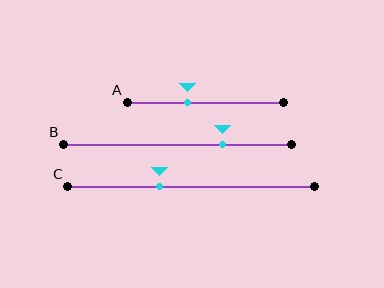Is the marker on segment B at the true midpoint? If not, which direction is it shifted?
No, the marker on segment B is shifted to the right by about 20% of the segment length.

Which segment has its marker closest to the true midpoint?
Segment A has its marker closest to the true midpoint.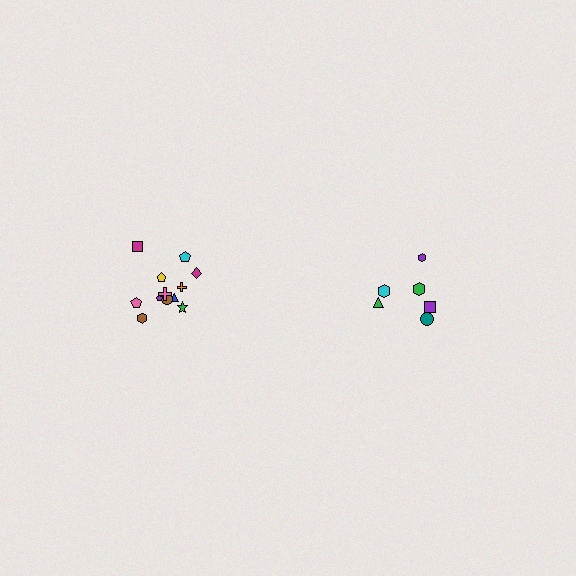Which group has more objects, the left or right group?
The left group.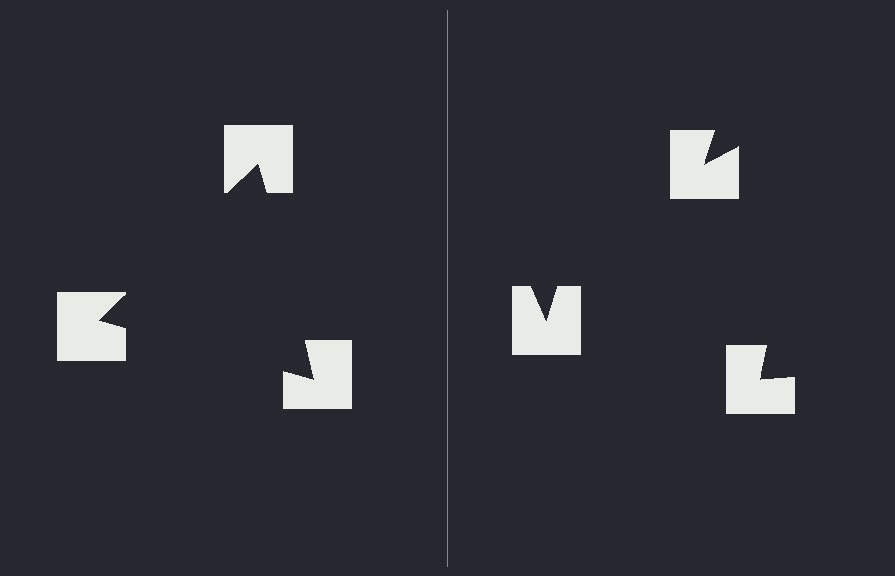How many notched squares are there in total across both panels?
6 — 3 on each side.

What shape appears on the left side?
An illusory triangle.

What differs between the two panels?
The notched squares are positioned identically on both sides; only the wedge orientations differ. On the left they align to a triangle; on the right they are misaligned.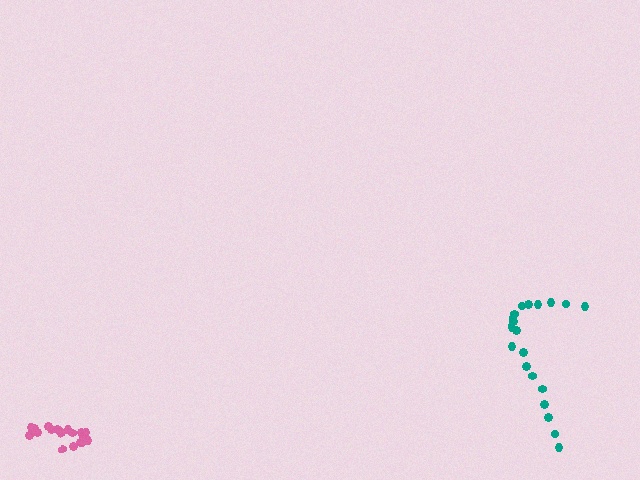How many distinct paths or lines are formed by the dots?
There are 2 distinct paths.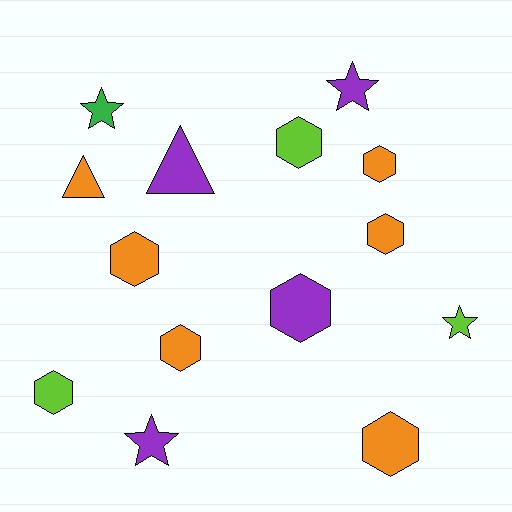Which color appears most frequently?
Orange, with 6 objects.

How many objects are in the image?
There are 14 objects.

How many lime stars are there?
There is 1 lime star.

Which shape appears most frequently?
Hexagon, with 8 objects.